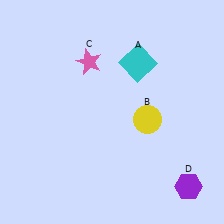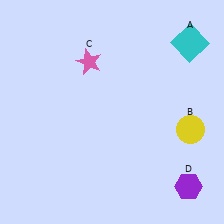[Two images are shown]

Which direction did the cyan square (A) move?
The cyan square (A) moved right.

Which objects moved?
The objects that moved are: the cyan square (A), the yellow circle (B).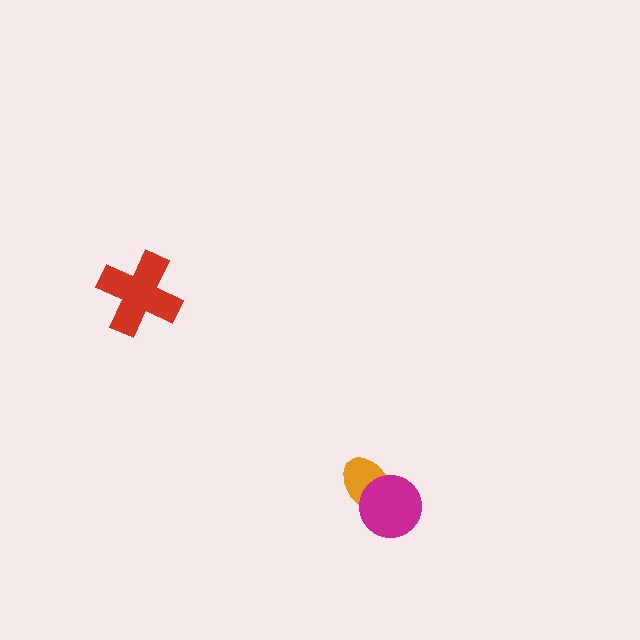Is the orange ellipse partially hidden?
Yes, it is partially covered by another shape.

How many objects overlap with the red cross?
0 objects overlap with the red cross.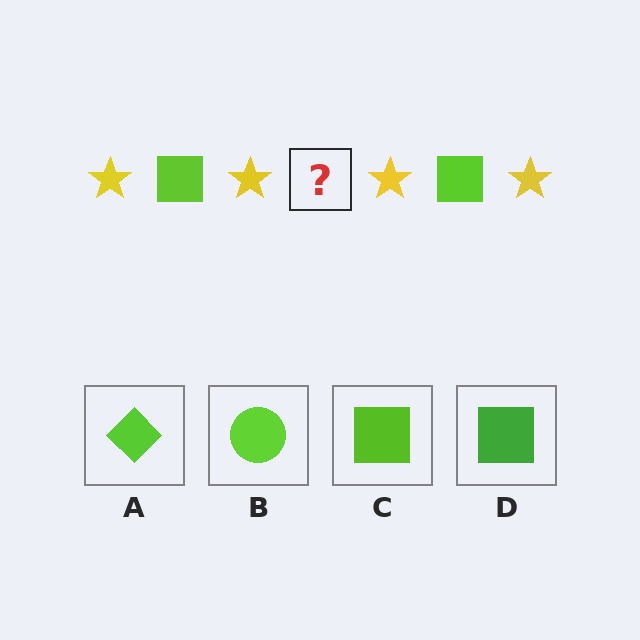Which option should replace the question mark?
Option C.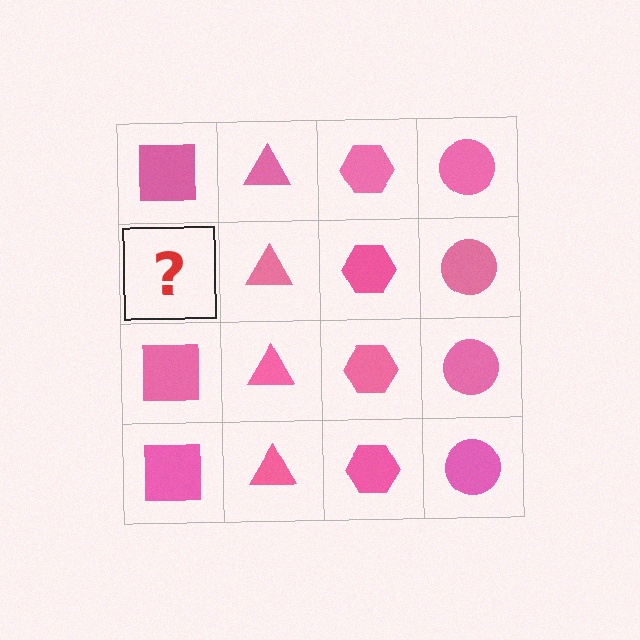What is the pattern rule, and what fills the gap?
The rule is that each column has a consistent shape. The gap should be filled with a pink square.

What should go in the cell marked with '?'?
The missing cell should contain a pink square.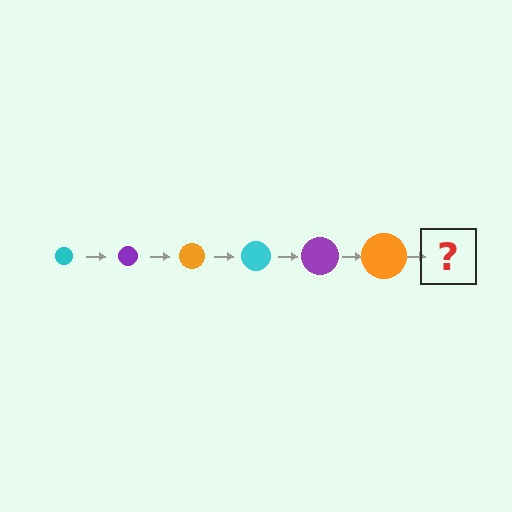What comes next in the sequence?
The next element should be a cyan circle, larger than the previous one.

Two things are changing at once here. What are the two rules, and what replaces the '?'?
The two rules are that the circle grows larger each step and the color cycles through cyan, purple, and orange. The '?' should be a cyan circle, larger than the previous one.